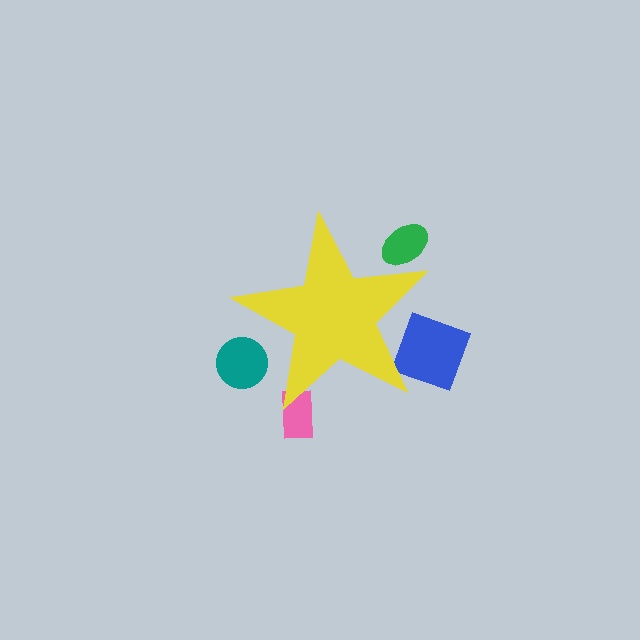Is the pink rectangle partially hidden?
Yes, the pink rectangle is partially hidden behind the yellow star.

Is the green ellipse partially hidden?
Yes, the green ellipse is partially hidden behind the yellow star.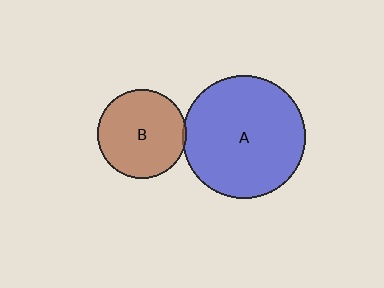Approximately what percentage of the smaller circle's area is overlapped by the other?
Approximately 5%.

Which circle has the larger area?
Circle A (blue).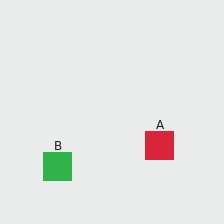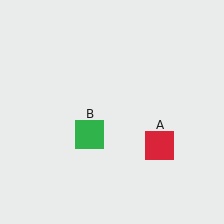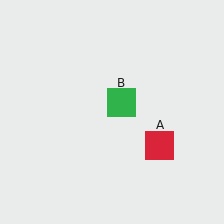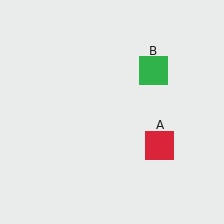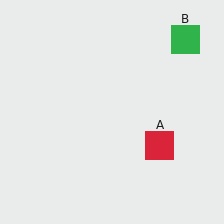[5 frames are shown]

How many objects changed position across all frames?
1 object changed position: green square (object B).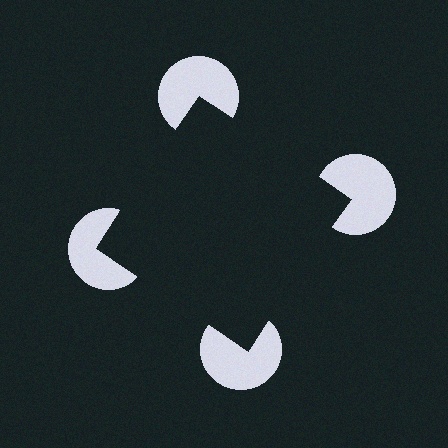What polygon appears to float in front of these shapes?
An illusory square — its edges are inferred from the aligned wedge cuts in the pac-man discs, not physically drawn.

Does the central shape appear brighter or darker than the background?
It typically appears slightly darker than the background, even though no actual brightness change is drawn.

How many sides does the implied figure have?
4 sides.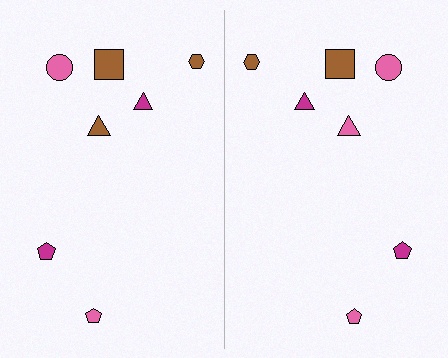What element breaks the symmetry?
The pink triangle on the right side breaks the symmetry — its mirror counterpart is brown.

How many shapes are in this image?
There are 14 shapes in this image.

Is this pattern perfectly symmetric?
No, the pattern is not perfectly symmetric. The pink triangle on the right side breaks the symmetry — its mirror counterpart is brown.